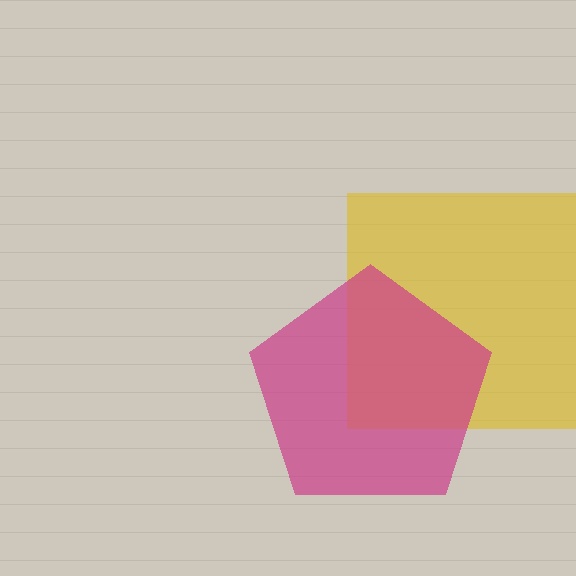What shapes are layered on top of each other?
The layered shapes are: a yellow square, a magenta pentagon.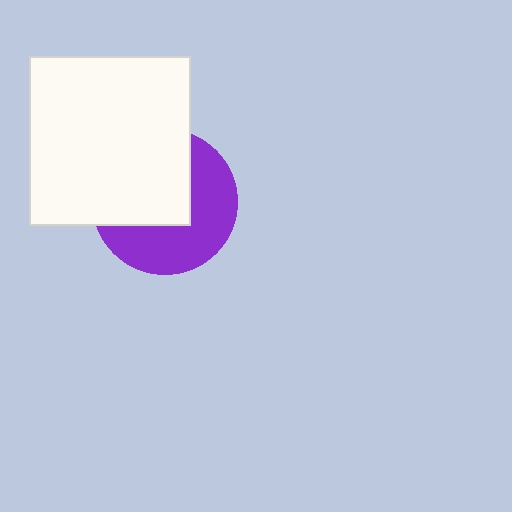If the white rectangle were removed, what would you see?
You would see the complete purple circle.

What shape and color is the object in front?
The object in front is a white rectangle.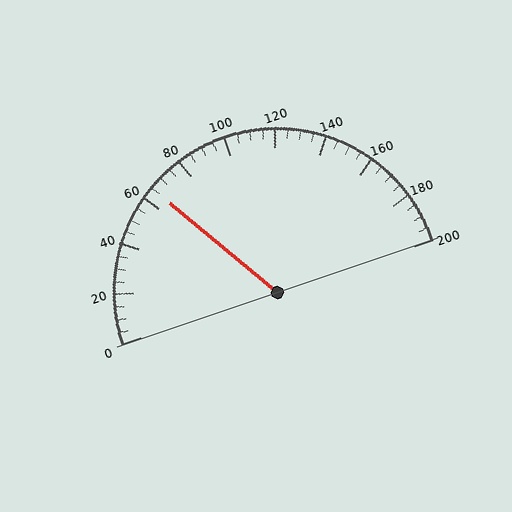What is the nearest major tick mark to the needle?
The nearest major tick mark is 60.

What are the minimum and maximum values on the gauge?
The gauge ranges from 0 to 200.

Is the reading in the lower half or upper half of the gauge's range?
The reading is in the lower half of the range (0 to 200).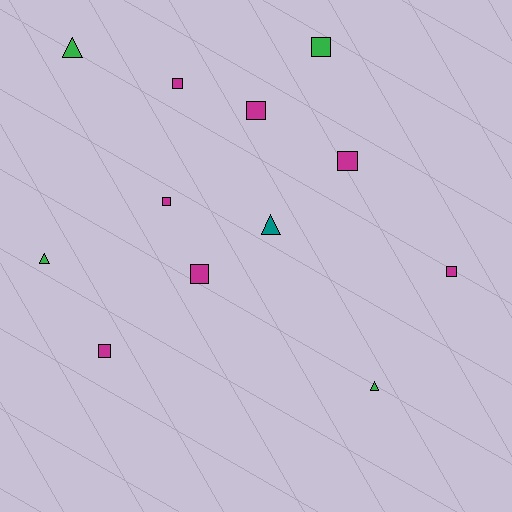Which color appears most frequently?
Magenta, with 7 objects.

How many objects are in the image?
There are 12 objects.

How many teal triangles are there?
There is 1 teal triangle.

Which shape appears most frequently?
Square, with 8 objects.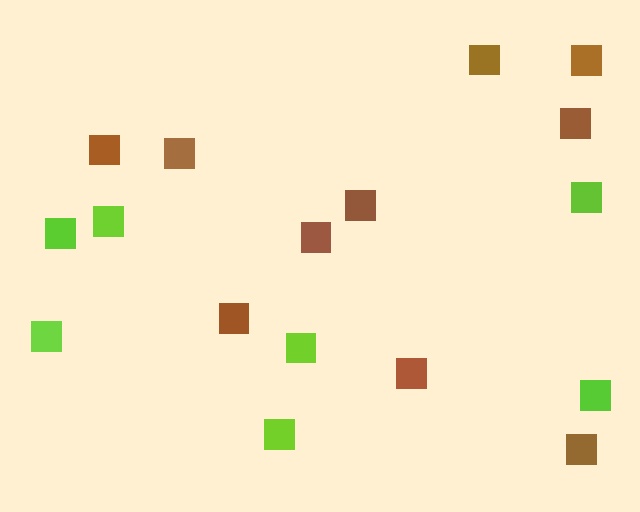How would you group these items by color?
There are 2 groups: one group of brown squares (10) and one group of lime squares (7).